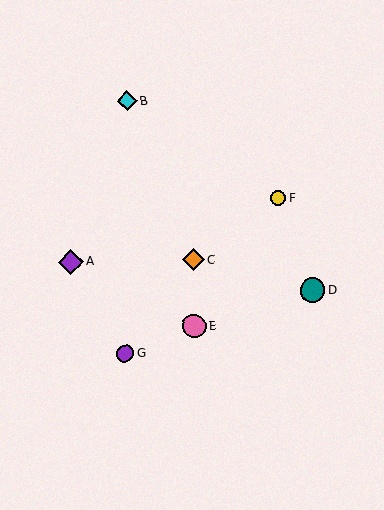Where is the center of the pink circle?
The center of the pink circle is at (194, 326).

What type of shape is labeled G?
Shape G is a purple circle.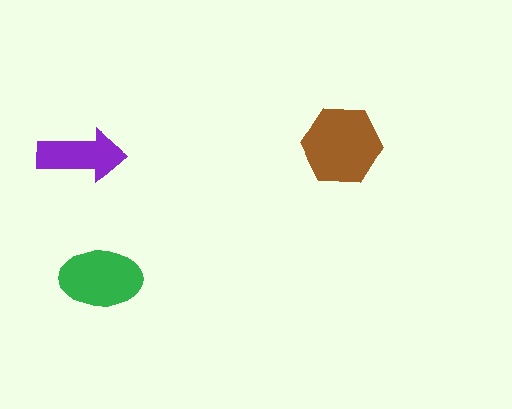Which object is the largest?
The brown hexagon.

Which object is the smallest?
The purple arrow.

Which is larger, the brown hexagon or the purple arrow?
The brown hexagon.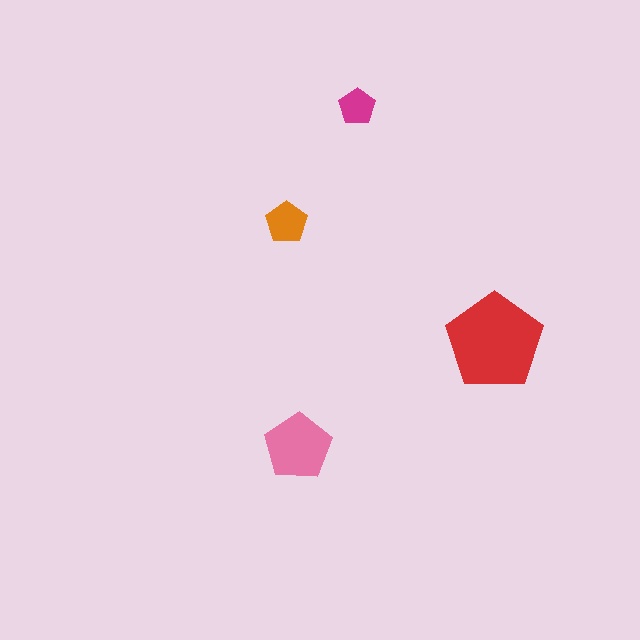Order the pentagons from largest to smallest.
the red one, the pink one, the orange one, the magenta one.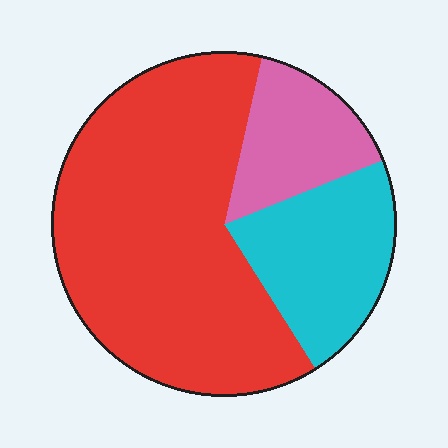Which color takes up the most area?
Red, at roughly 65%.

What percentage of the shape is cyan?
Cyan takes up about one fifth (1/5) of the shape.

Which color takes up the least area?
Pink, at roughly 15%.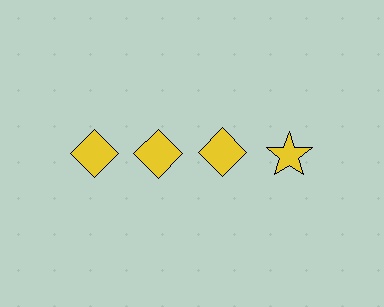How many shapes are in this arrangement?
There are 4 shapes arranged in a grid pattern.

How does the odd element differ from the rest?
It has a different shape: star instead of diamond.